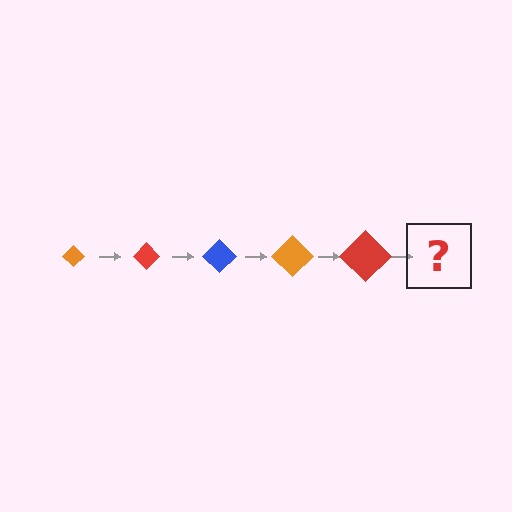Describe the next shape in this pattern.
It should be a blue diamond, larger than the previous one.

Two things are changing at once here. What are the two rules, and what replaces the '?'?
The two rules are that the diamond grows larger each step and the color cycles through orange, red, and blue. The '?' should be a blue diamond, larger than the previous one.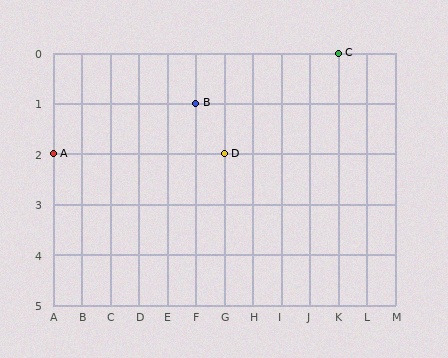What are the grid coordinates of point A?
Point A is at grid coordinates (A, 2).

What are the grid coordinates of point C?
Point C is at grid coordinates (K, 0).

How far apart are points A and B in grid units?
Points A and B are 5 columns and 1 row apart (about 5.1 grid units diagonally).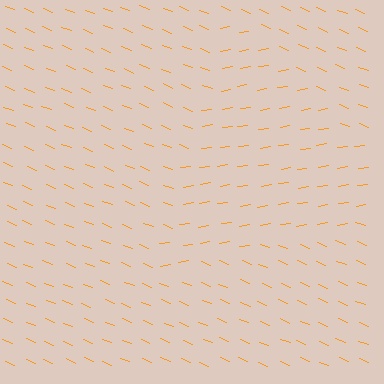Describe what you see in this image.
The image is filled with small orange line segments. A triangle region in the image has lines oriented differently from the surrounding lines, creating a visible texture boundary.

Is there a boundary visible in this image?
Yes, there is a texture boundary formed by a change in line orientation.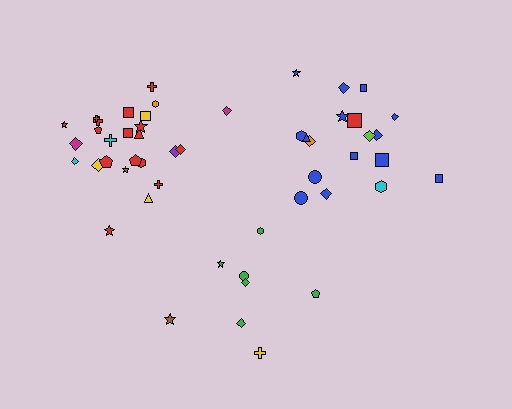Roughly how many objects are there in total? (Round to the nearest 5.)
Roughly 50 objects in total.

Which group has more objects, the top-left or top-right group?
The top-left group.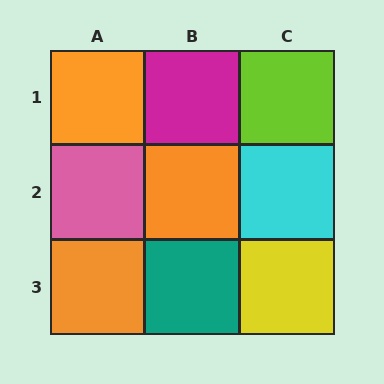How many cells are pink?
1 cell is pink.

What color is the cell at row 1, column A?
Orange.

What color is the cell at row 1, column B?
Magenta.